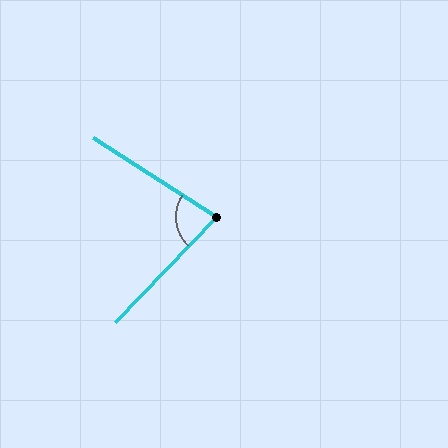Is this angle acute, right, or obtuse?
It is acute.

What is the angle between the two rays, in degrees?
Approximately 79 degrees.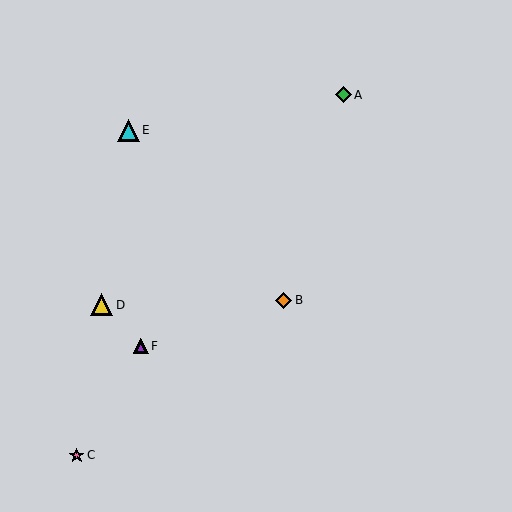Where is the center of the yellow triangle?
The center of the yellow triangle is at (101, 305).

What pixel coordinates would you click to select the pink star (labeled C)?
Click at (77, 455) to select the pink star C.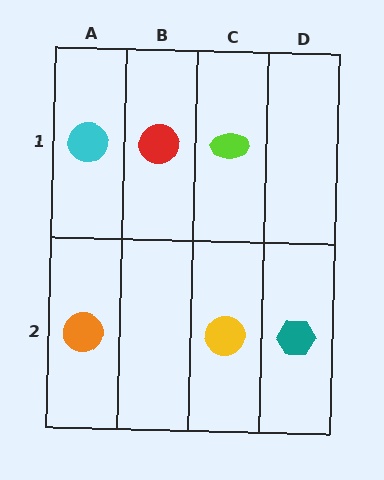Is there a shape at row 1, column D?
No, that cell is empty.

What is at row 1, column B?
A red circle.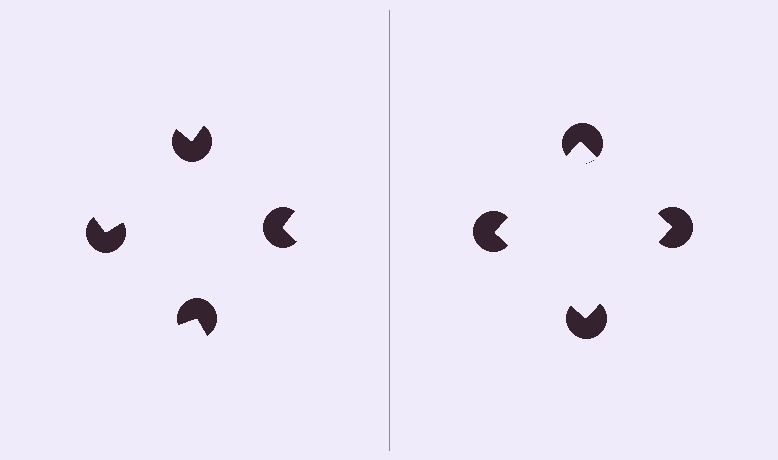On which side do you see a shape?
An illusory square appears on the right side. On the left side the wedge cuts are rotated, so no coherent shape forms.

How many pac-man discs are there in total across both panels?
8 — 4 on each side.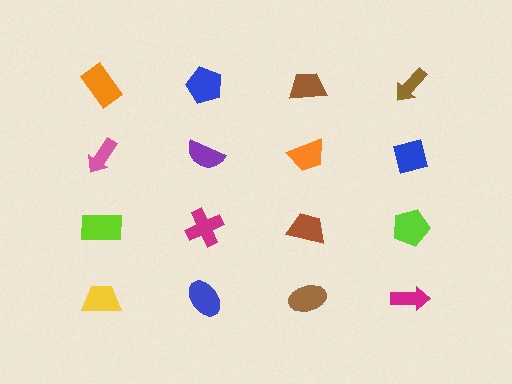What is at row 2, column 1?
A pink arrow.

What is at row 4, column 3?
A brown ellipse.